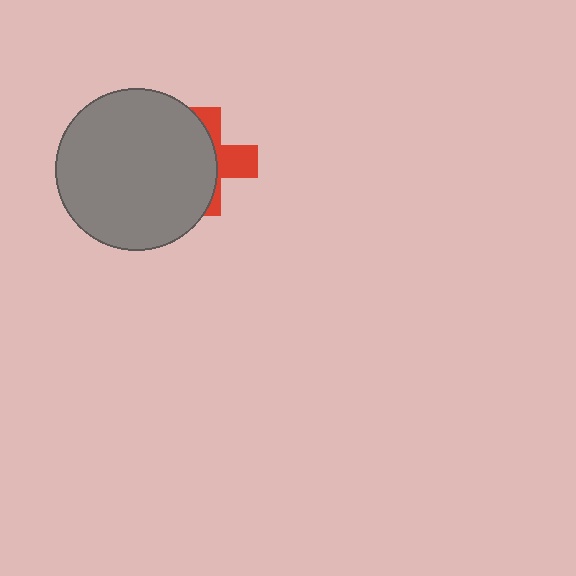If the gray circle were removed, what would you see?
You would see the complete red cross.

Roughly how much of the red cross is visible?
A small part of it is visible (roughly 38%).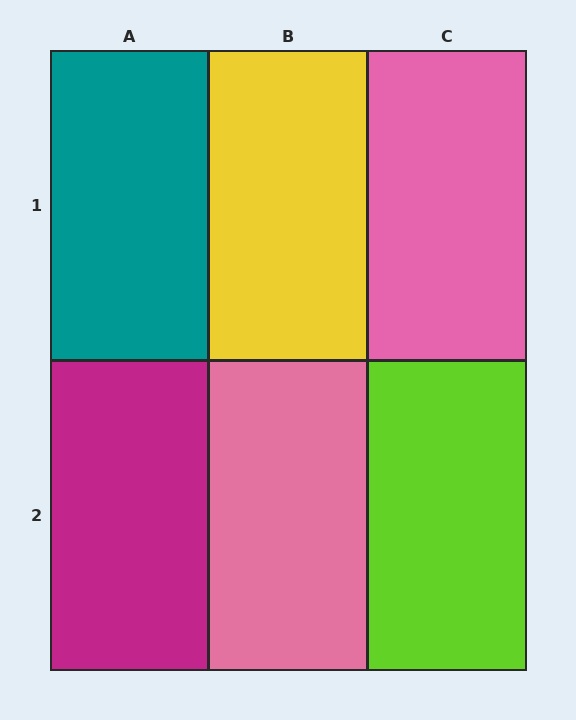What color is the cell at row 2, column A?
Magenta.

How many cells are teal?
1 cell is teal.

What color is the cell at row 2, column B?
Pink.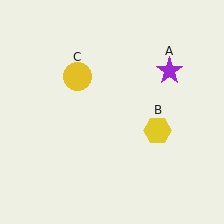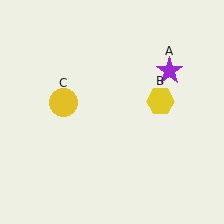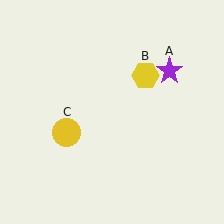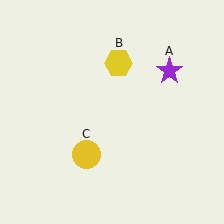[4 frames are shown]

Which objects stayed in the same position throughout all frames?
Purple star (object A) remained stationary.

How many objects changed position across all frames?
2 objects changed position: yellow hexagon (object B), yellow circle (object C).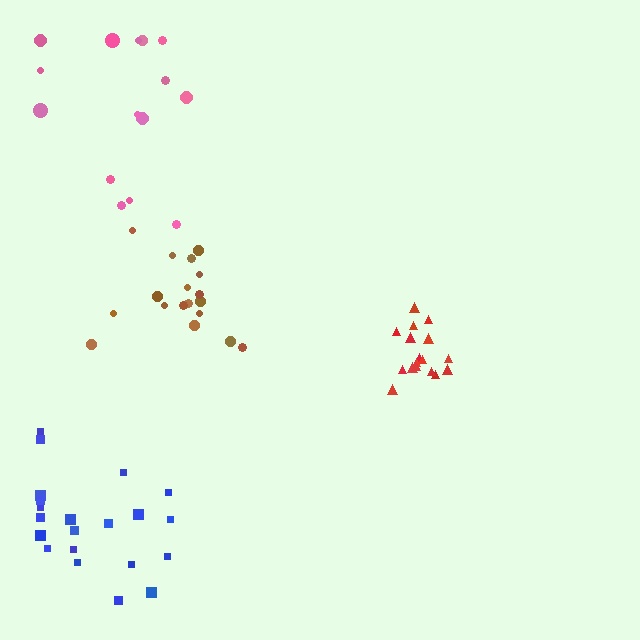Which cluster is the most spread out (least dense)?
Pink.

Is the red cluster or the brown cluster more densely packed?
Red.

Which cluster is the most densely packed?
Red.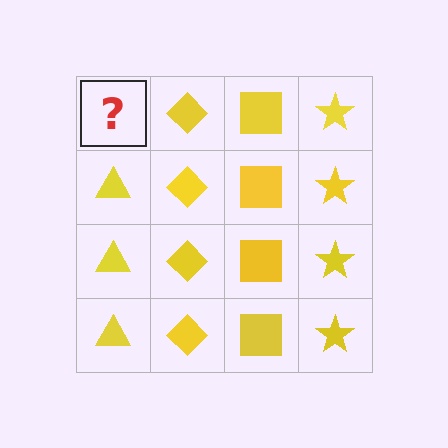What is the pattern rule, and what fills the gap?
The rule is that each column has a consistent shape. The gap should be filled with a yellow triangle.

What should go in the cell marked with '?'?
The missing cell should contain a yellow triangle.